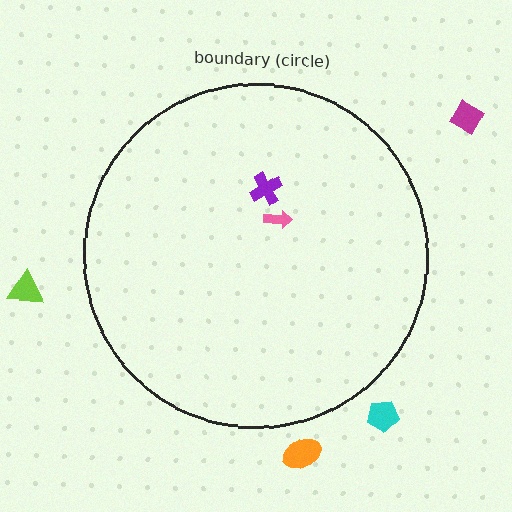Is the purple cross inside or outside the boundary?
Inside.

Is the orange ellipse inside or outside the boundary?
Outside.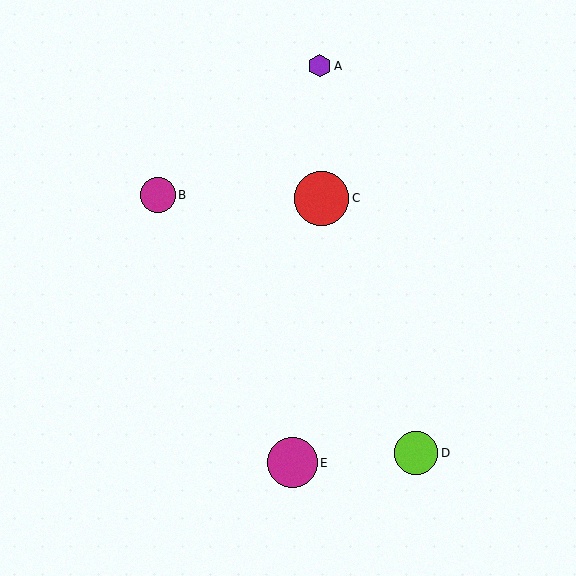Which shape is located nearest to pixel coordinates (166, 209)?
The magenta circle (labeled B) at (158, 195) is nearest to that location.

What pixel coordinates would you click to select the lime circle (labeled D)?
Click at (416, 453) to select the lime circle D.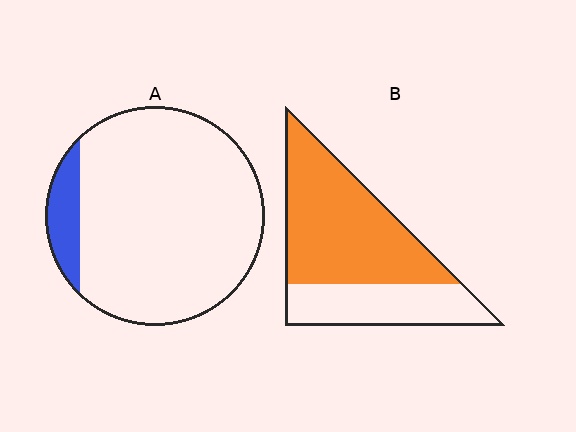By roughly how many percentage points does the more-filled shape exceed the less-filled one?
By roughly 55 percentage points (B over A).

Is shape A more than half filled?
No.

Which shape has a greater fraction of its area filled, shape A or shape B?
Shape B.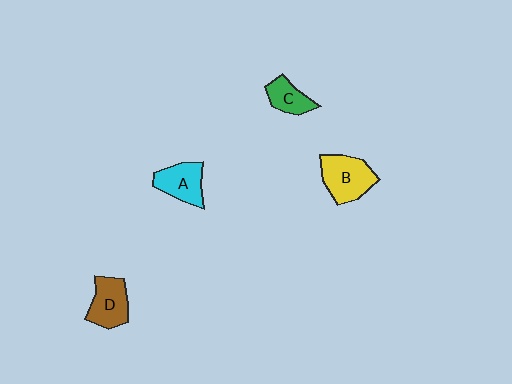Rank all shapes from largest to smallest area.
From largest to smallest: B (yellow), D (brown), A (cyan), C (green).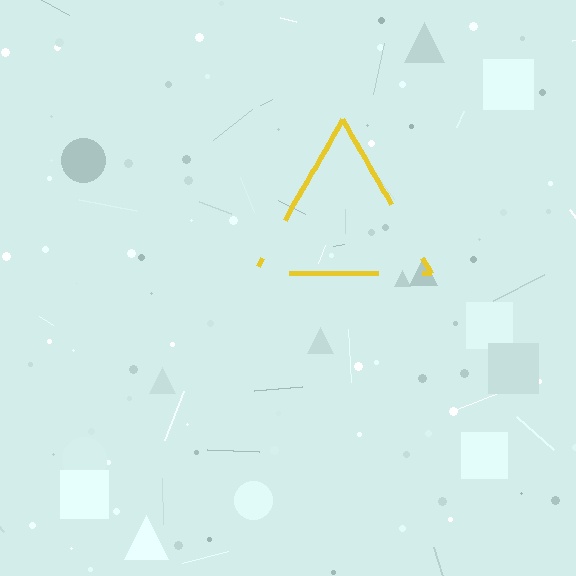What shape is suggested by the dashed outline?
The dashed outline suggests a triangle.